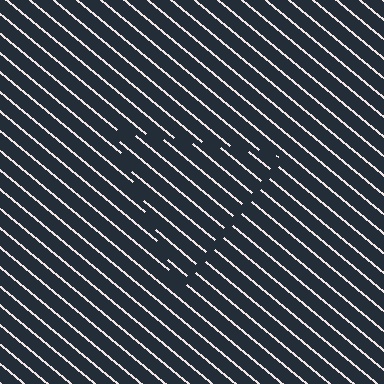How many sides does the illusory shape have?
3 sides — the line-ends trace a triangle.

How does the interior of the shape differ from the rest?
The interior of the shape contains the same grating, shifted by half a period — the contour is defined by the phase discontinuity where line-ends from the inner and outer gratings abut.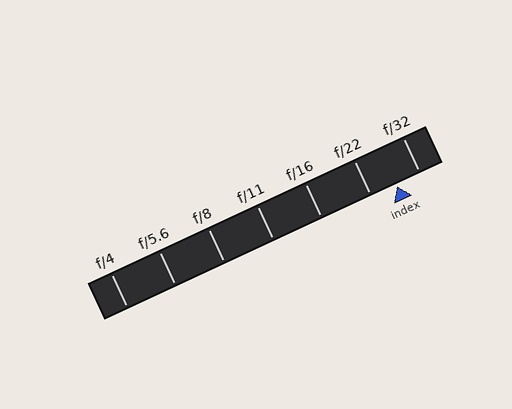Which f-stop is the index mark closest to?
The index mark is closest to f/32.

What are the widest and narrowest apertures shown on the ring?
The widest aperture shown is f/4 and the narrowest is f/32.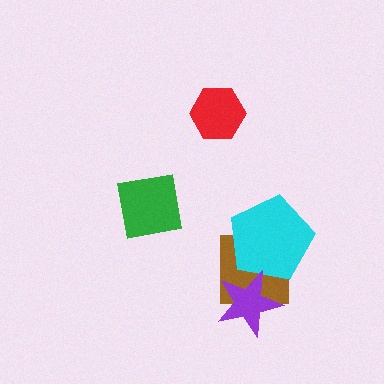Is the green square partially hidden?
No, no other shape covers it.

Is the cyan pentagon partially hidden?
Yes, it is partially covered by another shape.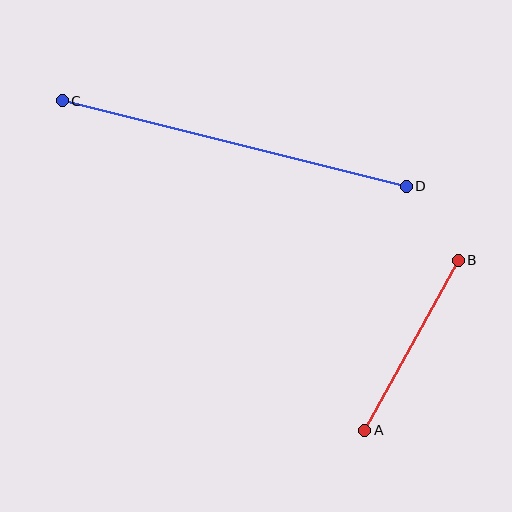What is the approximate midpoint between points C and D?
The midpoint is at approximately (234, 144) pixels.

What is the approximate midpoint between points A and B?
The midpoint is at approximately (412, 345) pixels.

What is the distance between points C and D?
The distance is approximately 354 pixels.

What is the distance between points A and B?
The distance is approximately 194 pixels.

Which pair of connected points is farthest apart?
Points C and D are farthest apart.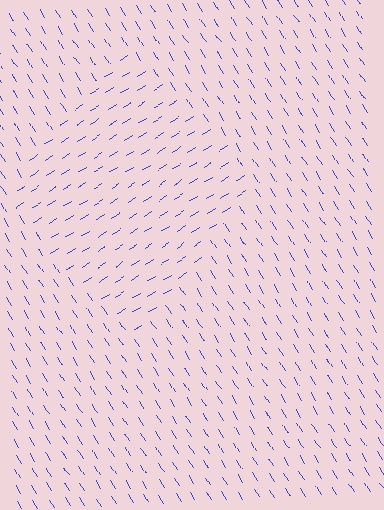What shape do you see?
I see a diamond.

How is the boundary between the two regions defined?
The boundary is defined purely by a change in line orientation (approximately 90 degrees difference). All lines are the same color and thickness.